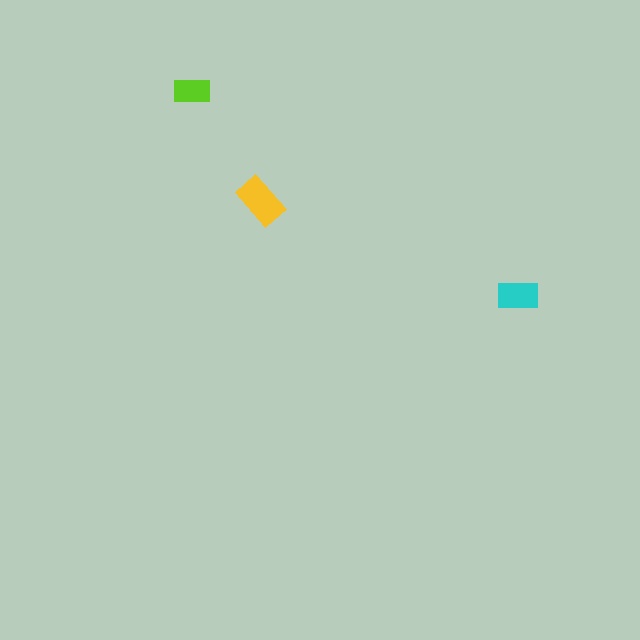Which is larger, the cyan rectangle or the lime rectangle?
The cyan one.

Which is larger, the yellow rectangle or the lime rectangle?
The yellow one.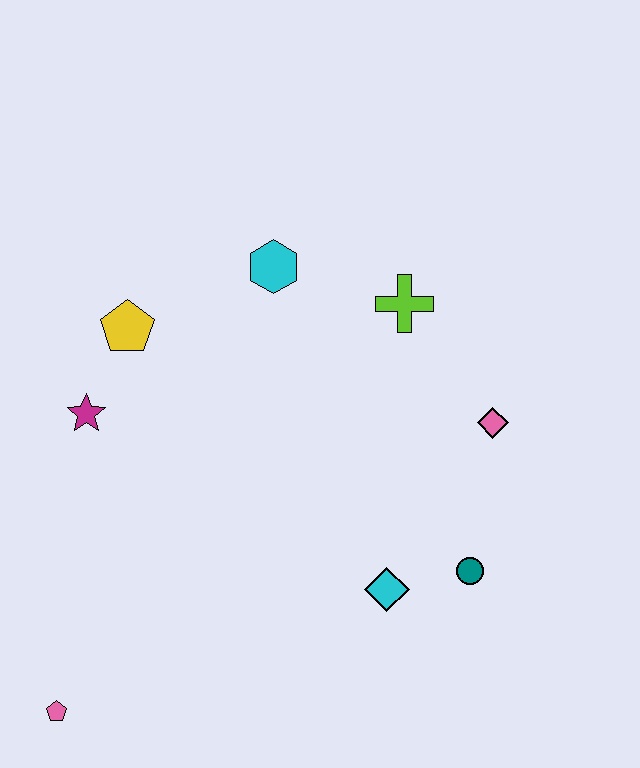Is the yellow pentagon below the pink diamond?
No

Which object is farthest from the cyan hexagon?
The pink pentagon is farthest from the cyan hexagon.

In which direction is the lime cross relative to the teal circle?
The lime cross is above the teal circle.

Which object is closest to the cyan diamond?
The teal circle is closest to the cyan diamond.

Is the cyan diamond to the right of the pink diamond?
No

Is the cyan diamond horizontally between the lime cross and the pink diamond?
No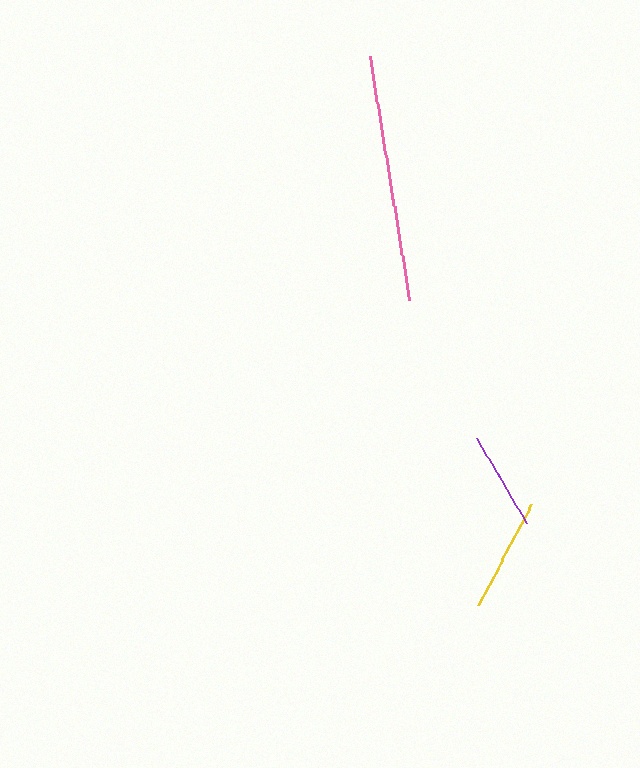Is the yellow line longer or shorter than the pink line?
The pink line is longer than the yellow line.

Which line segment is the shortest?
The purple line is the shortest at approximately 99 pixels.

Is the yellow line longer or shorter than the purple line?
The yellow line is longer than the purple line.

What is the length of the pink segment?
The pink segment is approximately 247 pixels long.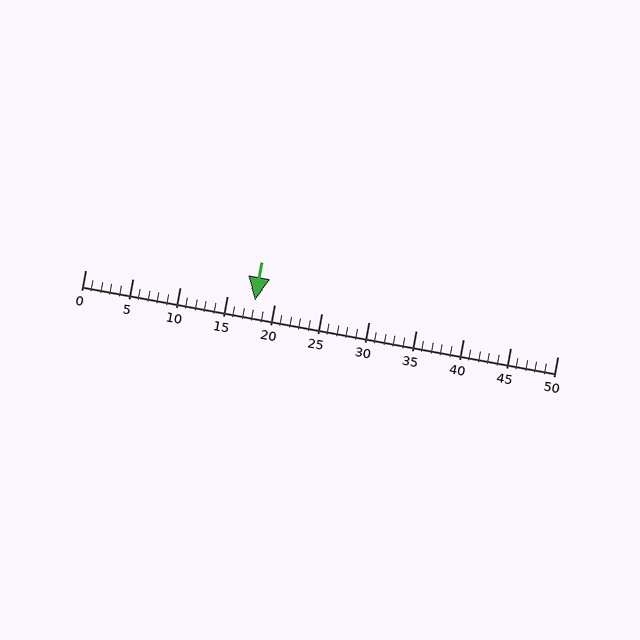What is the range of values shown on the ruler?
The ruler shows values from 0 to 50.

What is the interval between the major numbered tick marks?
The major tick marks are spaced 5 units apart.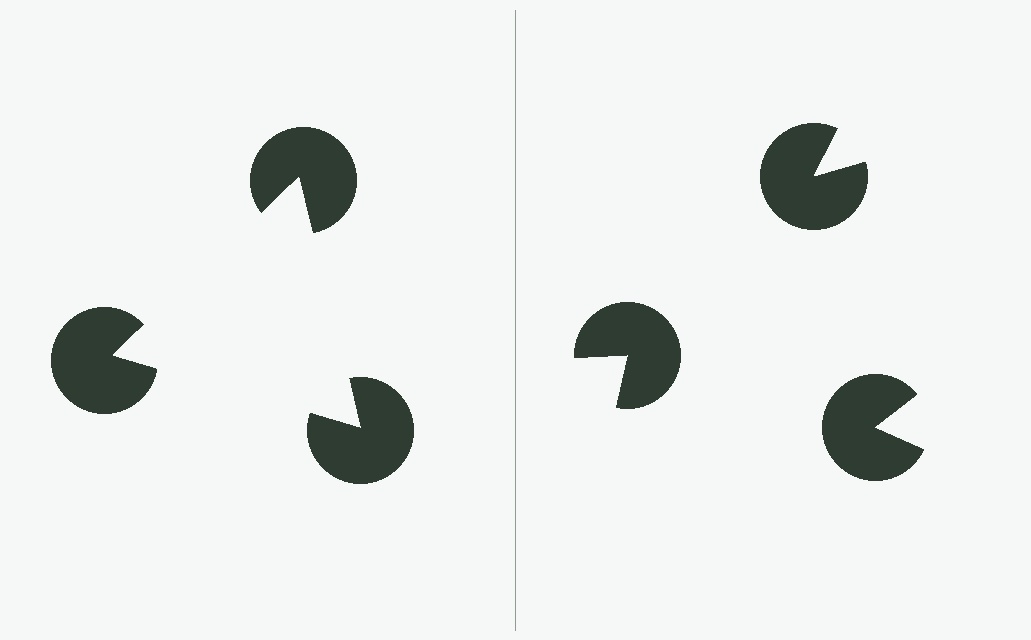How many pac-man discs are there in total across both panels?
6 — 3 on each side.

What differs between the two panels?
The pac-man discs are positioned identically on both sides; only the wedge orientations differ. On the left they align to a triangle; on the right they are misaligned.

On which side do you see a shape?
An illusory triangle appears on the left side. On the right side the wedge cuts are rotated, so no coherent shape forms.